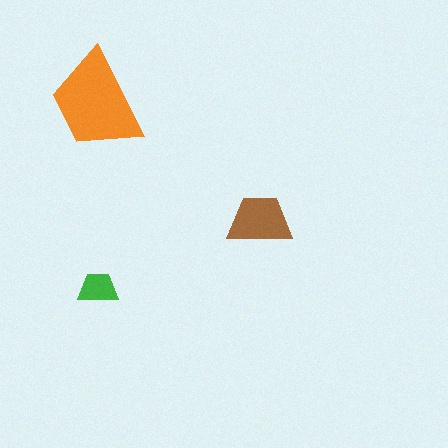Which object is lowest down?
The green trapezoid is bottommost.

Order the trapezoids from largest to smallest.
the orange one, the brown one, the green one.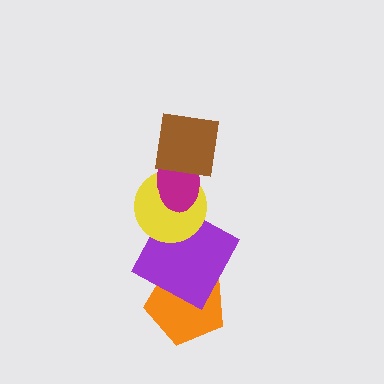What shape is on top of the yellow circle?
The magenta ellipse is on top of the yellow circle.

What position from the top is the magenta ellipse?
The magenta ellipse is 2nd from the top.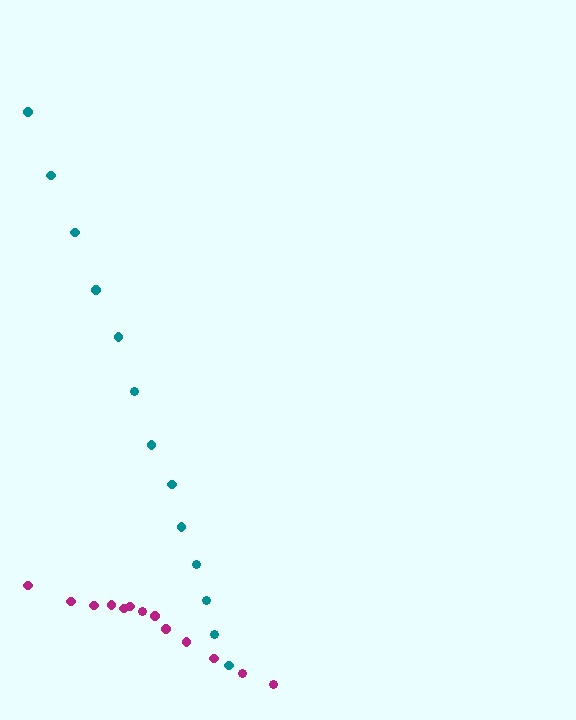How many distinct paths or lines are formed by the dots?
There are 2 distinct paths.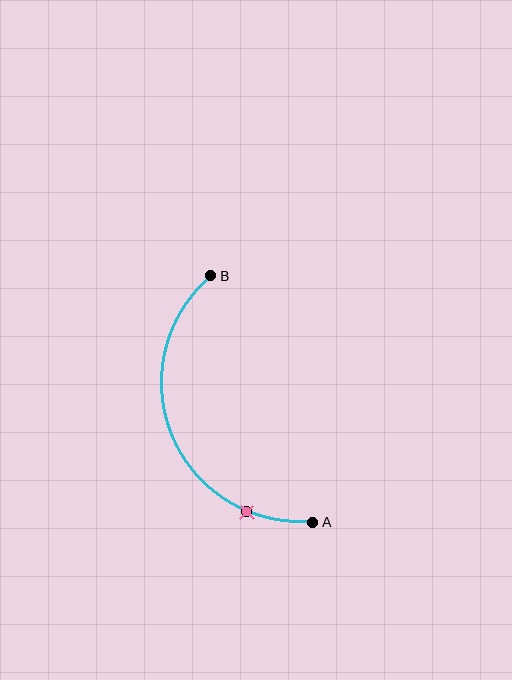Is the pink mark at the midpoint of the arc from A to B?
No. The pink mark lies on the arc but is closer to endpoint A. The arc midpoint would be at the point on the curve equidistant along the arc from both A and B.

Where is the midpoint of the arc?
The arc midpoint is the point on the curve farthest from the straight line joining A and B. It sits to the left of that line.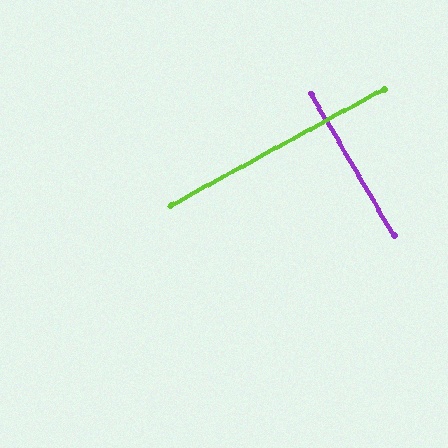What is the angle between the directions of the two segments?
Approximately 88 degrees.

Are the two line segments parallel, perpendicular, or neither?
Perpendicular — they meet at approximately 88°.